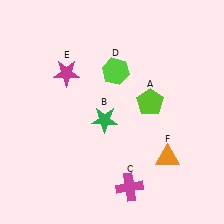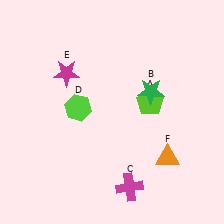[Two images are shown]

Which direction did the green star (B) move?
The green star (B) moved right.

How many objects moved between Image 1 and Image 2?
2 objects moved between the two images.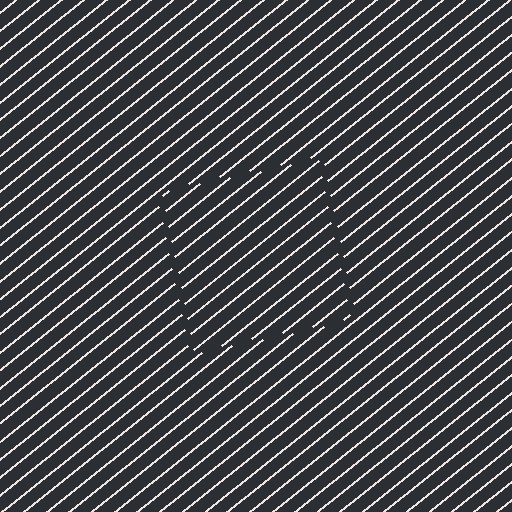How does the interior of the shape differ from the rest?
The interior of the shape contains the same grating, shifted by half a period — the contour is defined by the phase discontinuity where line-ends from the inner and outer gratings abut.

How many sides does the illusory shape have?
4 sides — the line-ends trace a square.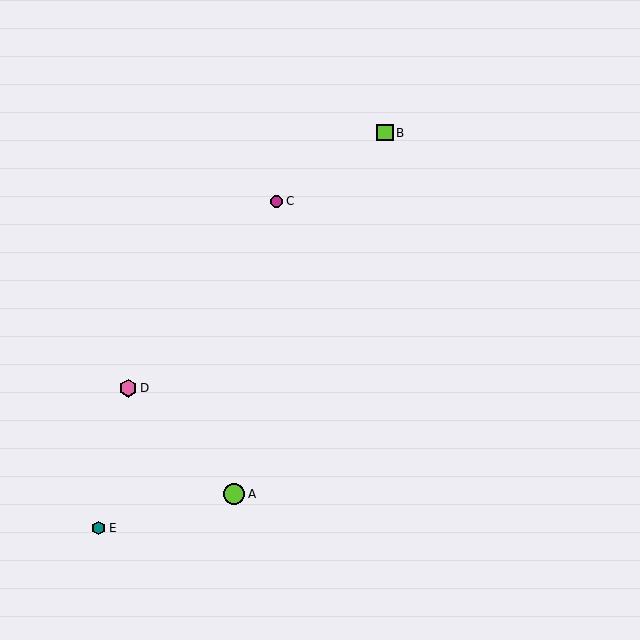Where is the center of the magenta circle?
The center of the magenta circle is at (276, 201).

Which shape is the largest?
The lime circle (labeled A) is the largest.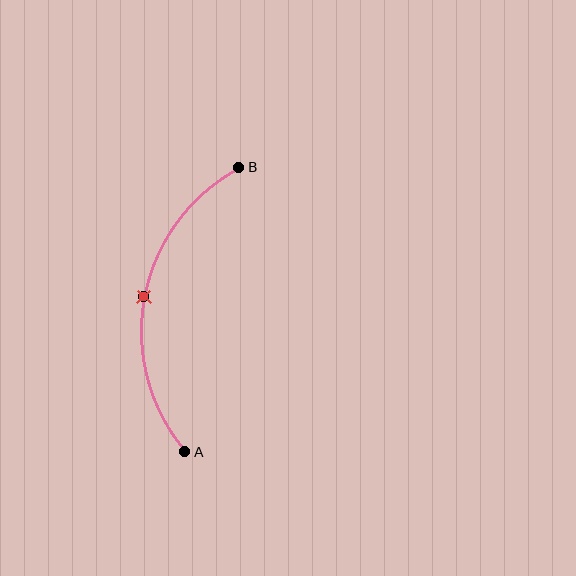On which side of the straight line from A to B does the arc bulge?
The arc bulges to the left of the straight line connecting A and B.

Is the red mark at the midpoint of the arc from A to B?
Yes. The red mark lies on the arc at equal arc-length from both A and B — it is the arc midpoint.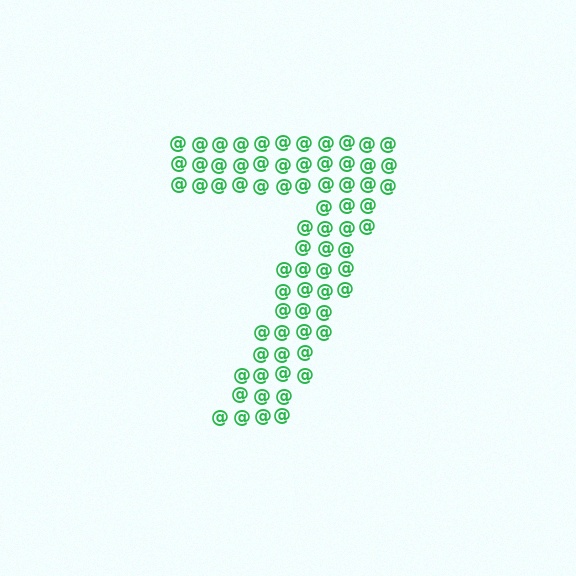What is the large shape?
The large shape is the digit 7.